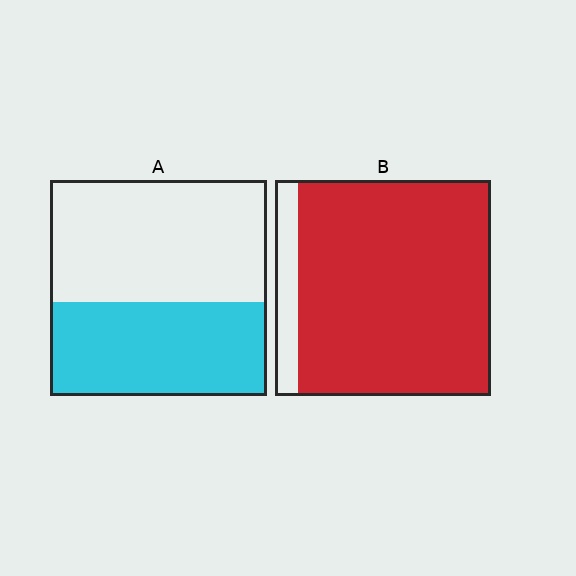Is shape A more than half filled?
No.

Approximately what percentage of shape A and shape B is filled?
A is approximately 45% and B is approximately 90%.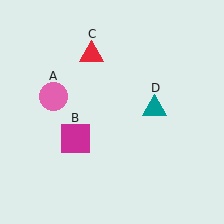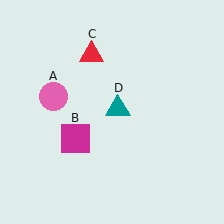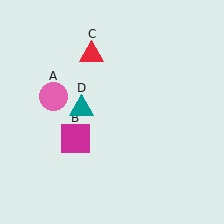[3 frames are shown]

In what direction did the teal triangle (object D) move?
The teal triangle (object D) moved left.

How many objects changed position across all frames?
1 object changed position: teal triangle (object D).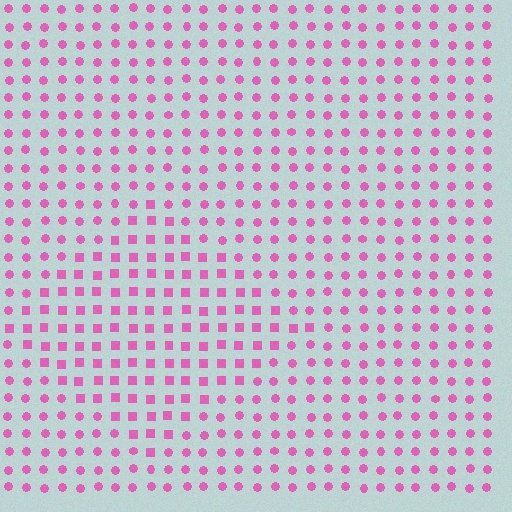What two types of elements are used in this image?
The image uses squares inside the diamond region and circles outside it.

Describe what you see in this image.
The image is filled with small pink elements arranged in a uniform grid. A diamond-shaped region contains squares, while the surrounding area contains circles. The boundary is defined purely by the change in element shape.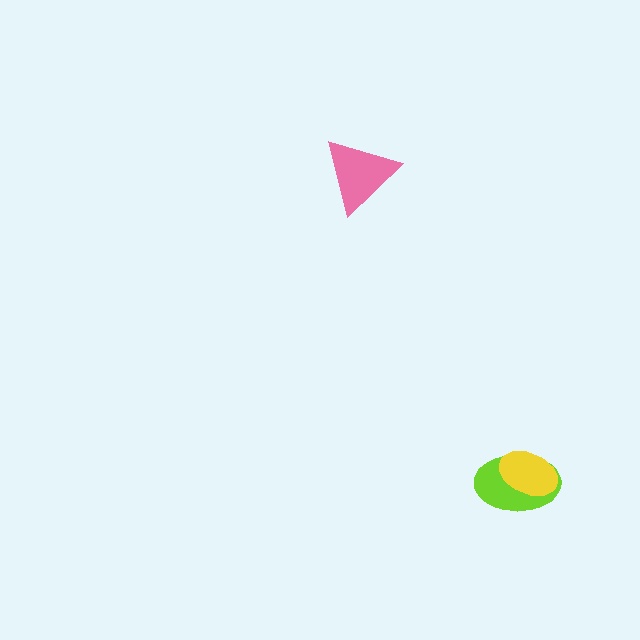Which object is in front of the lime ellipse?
The yellow ellipse is in front of the lime ellipse.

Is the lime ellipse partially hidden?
Yes, it is partially covered by another shape.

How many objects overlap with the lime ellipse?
1 object overlaps with the lime ellipse.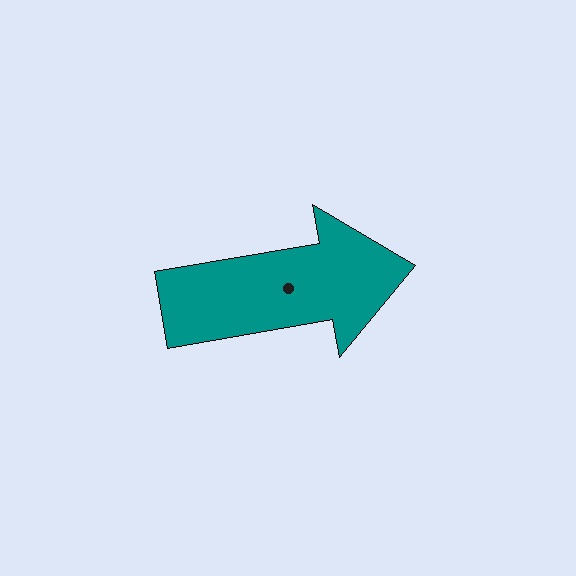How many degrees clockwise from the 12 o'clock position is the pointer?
Approximately 80 degrees.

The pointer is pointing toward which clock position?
Roughly 3 o'clock.